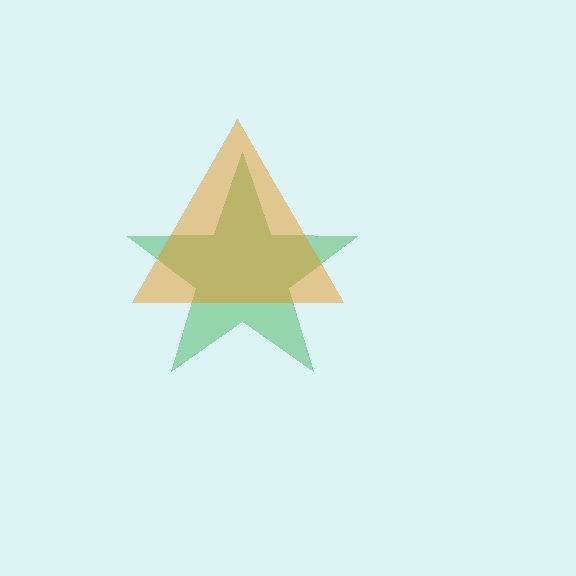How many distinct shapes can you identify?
There are 2 distinct shapes: a green star, an orange triangle.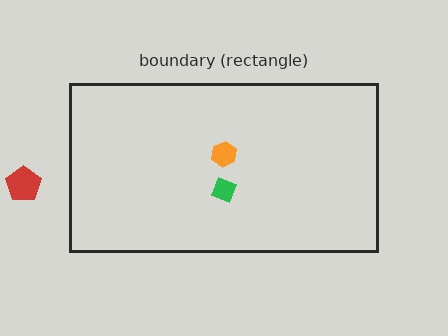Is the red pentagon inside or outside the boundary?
Outside.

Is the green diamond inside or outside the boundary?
Inside.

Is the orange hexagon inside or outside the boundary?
Inside.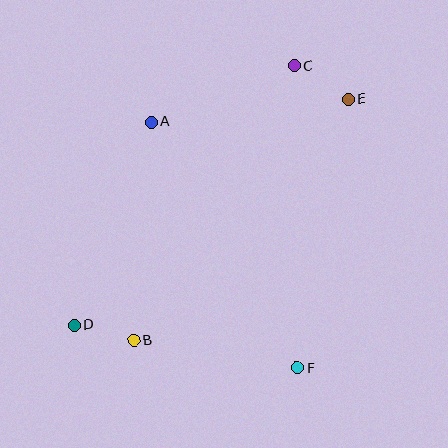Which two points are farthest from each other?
Points D and E are farthest from each other.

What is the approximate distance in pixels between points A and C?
The distance between A and C is approximately 153 pixels.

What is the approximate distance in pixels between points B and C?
The distance between B and C is approximately 318 pixels.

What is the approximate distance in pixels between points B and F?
The distance between B and F is approximately 166 pixels.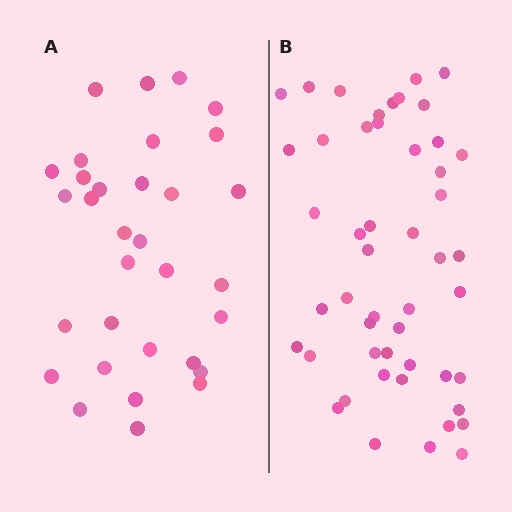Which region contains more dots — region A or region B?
Region B (the right region) has more dots.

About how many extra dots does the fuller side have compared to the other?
Region B has approximately 15 more dots than region A.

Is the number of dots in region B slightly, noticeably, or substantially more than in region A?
Region B has substantially more. The ratio is roughly 1.5 to 1.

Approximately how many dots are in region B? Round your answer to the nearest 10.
About 50 dots. (The exact count is 49, which rounds to 50.)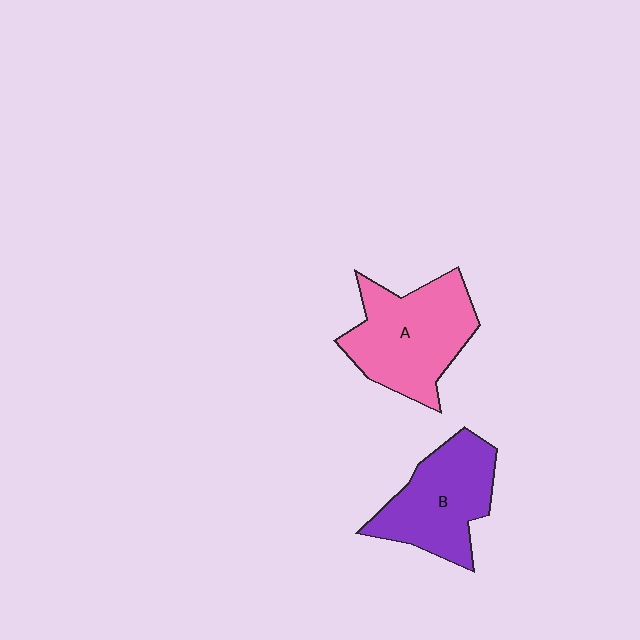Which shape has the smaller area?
Shape B (purple).